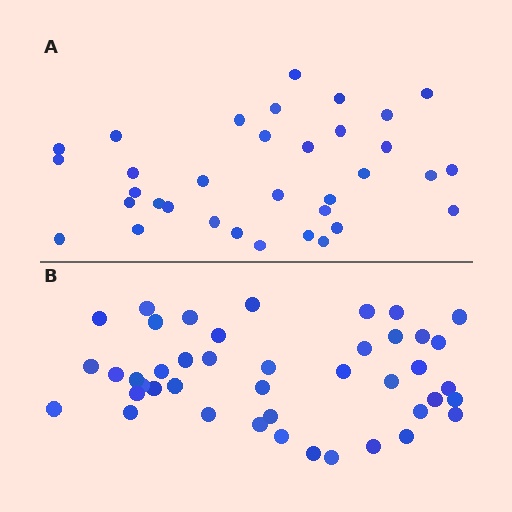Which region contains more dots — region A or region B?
Region B (the bottom region) has more dots.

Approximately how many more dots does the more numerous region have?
Region B has roughly 8 or so more dots than region A.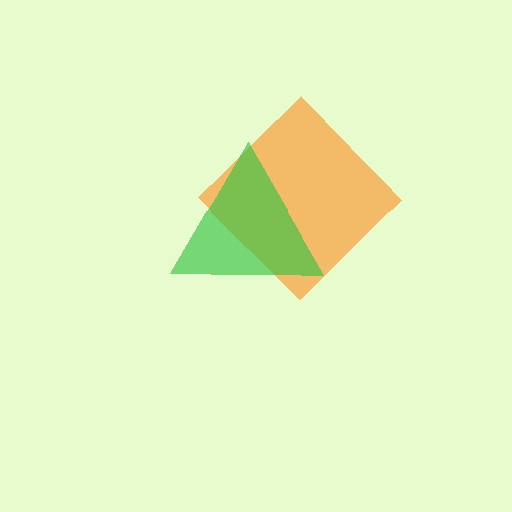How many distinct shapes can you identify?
There are 2 distinct shapes: an orange diamond, a green triangle.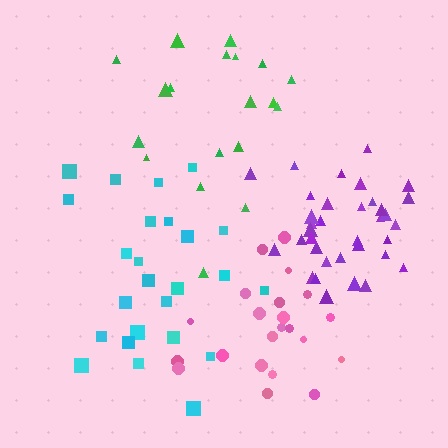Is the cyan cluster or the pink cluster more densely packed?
Pink.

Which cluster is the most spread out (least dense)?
Green.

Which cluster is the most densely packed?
Purple.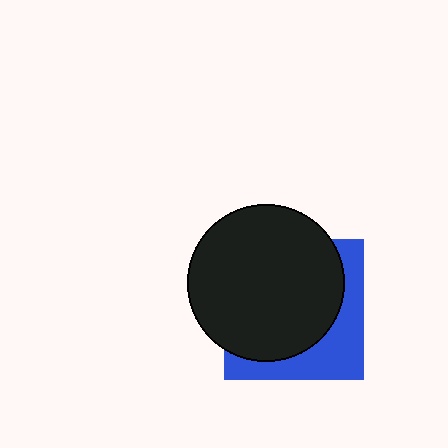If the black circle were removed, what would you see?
You would see the complete blue square.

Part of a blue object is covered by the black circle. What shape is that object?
It is a square.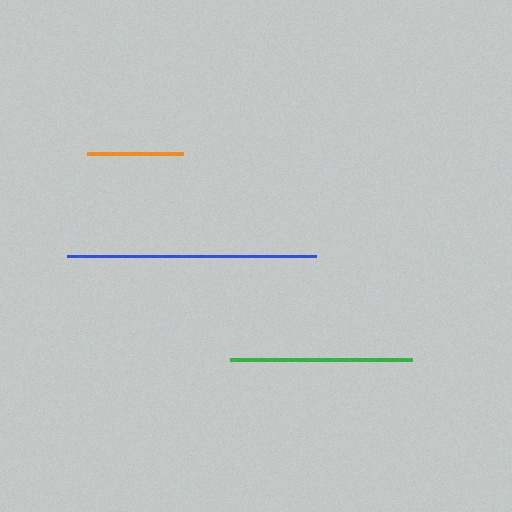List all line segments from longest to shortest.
From longest to shortest: blue, green, orange.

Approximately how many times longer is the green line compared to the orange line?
The green line is approximately 1.9 times the length of the orange line.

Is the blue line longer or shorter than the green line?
The blue line is longer than the green line.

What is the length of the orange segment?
The orange segment is approximately 95 pixels long.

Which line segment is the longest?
The blue line is the longest at approximately 250 pixels.